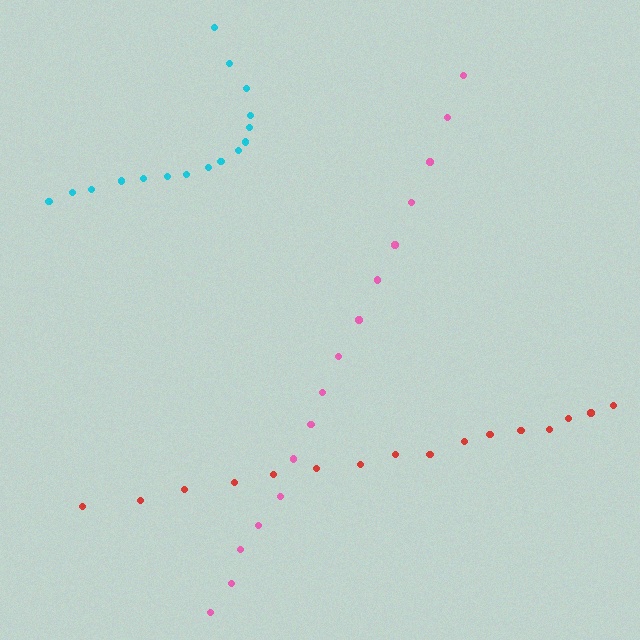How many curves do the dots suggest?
There are 3 distinct paths.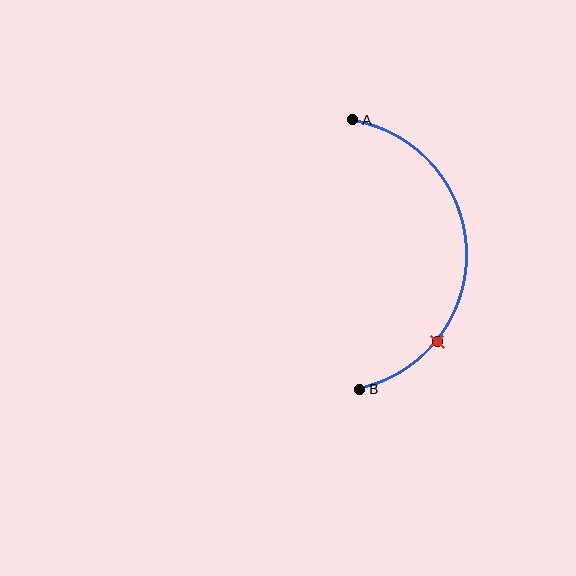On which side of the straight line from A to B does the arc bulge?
The arc bulges to the right of the straight line connecting A and B.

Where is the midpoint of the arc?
The arc midpoint is the point on the curve farthest from the straight line joining A and B. It sits to the right of that line.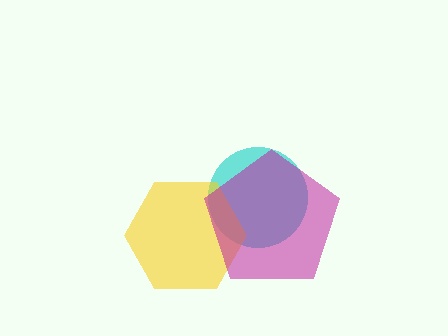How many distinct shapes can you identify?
There are 3 distinct shapes: a cyan circle, a yellow hexagon, a magenta pentagon.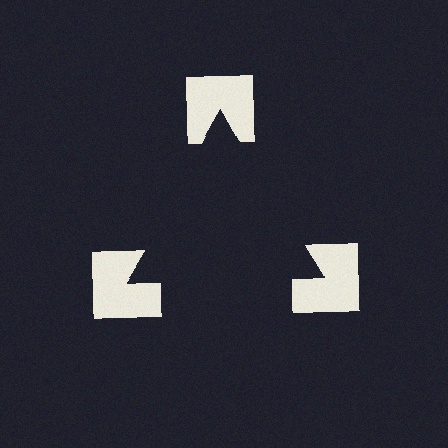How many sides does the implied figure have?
3 sides.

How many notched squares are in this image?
There are 3 — one at each vertex of the illusory triangle.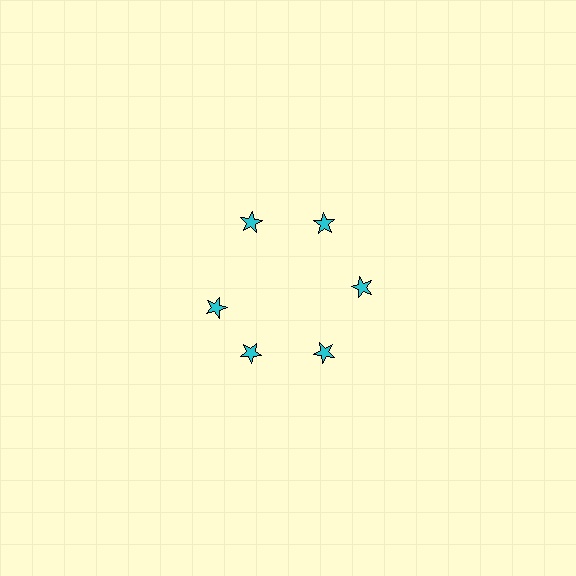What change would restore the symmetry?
The symmetry would be restored by rotating it back into even spacing with its neighbors so that all 6 stars sit at equal angles and equal distance from the center.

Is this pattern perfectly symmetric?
No. The 6 cyan stars are arranged in a ring, but one element near the 9 o'clock position is rotated out of alignment along the ring, breaking the 6-fold rotational symmetry.